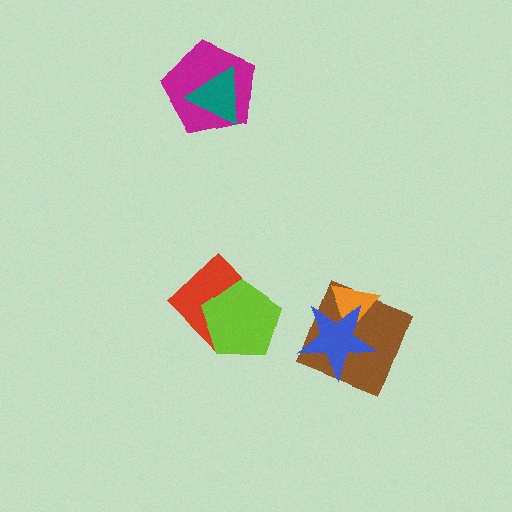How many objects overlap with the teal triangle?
1 object overlaps with the teal triangle.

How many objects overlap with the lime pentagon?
1 object overlaps with the lime pentagon.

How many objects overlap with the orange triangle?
2 objects overlap with the orange triangle.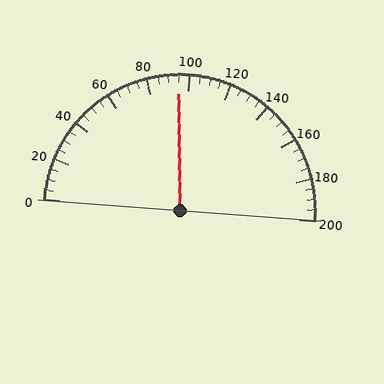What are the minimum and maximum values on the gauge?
The gauge ranges from 0 to 200.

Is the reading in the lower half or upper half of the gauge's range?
The reading is in the lower half of the range (0 to 200).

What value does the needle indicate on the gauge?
The needle indicates approximately 95.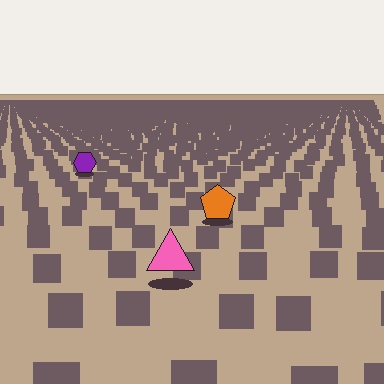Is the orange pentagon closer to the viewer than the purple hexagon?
Yes. The orange pentagon is closer — you can tell from the texture gradient: the ground texture is coarser near it.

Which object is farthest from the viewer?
The purple hexagon is farthest from the viewer. It appears smaller and the ground texture around it is denser.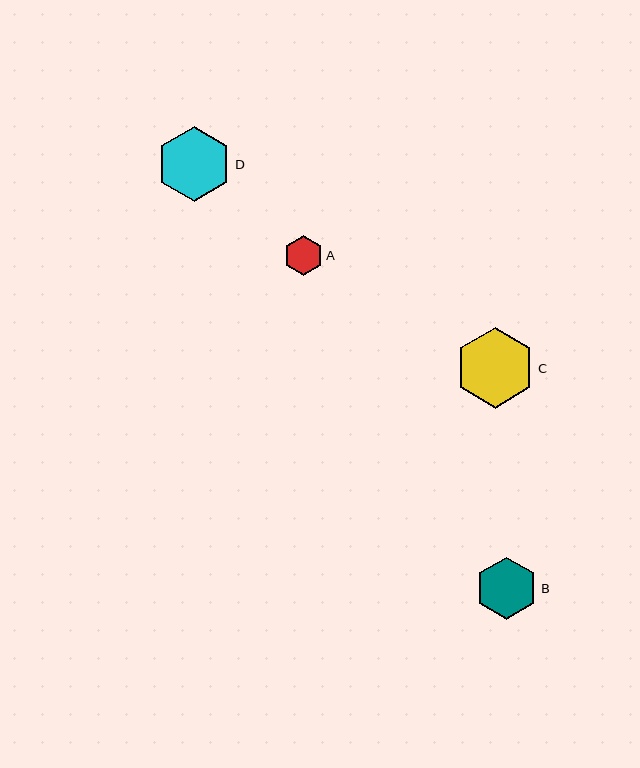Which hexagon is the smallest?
Hexagon A is the smallest with a size of approximately 39 pixels.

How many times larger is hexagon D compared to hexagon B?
Hexagon D is approximately 1.2 times the size of hexagon B.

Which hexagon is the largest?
Hexagon C is the largest with a size of approximately 80 pixels.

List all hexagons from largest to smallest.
From largest to smallest: C, D, B, A.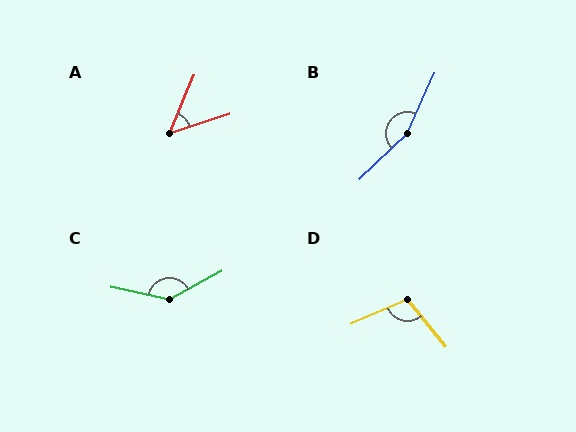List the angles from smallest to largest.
A (50°), D (105°), C (140°), B (158°).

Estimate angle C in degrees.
Approximately 140 degrees.